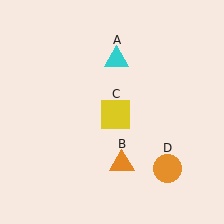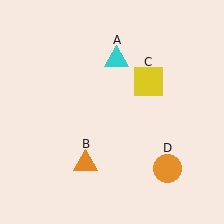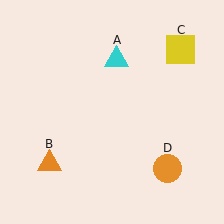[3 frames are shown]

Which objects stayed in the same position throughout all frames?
Cyan triangle (object A) and orange circle (object D) remained stationary.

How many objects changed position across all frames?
2 objects changed position: orange triangle (object B), yellow square (object C).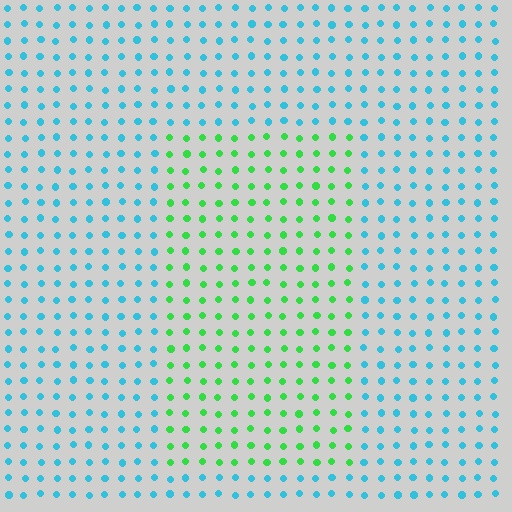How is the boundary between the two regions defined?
The boundary is defined purely by a slight shift in hue (about 64 degrees). Spacing, size, and orientation are identical on both sides.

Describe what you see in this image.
The image is filled with small cyan elements in a uniform arrangement. A rectangle-shaped region is visible where the elements are tinted to a slightly different hue, forming a subtle color boundary.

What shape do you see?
I see a rectangle.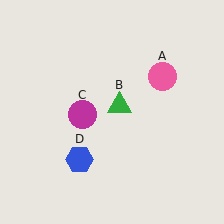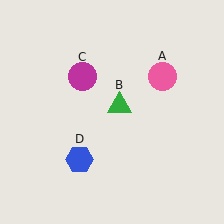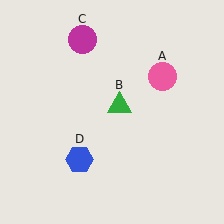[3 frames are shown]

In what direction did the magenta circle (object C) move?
The magenta circle (object C) moved up.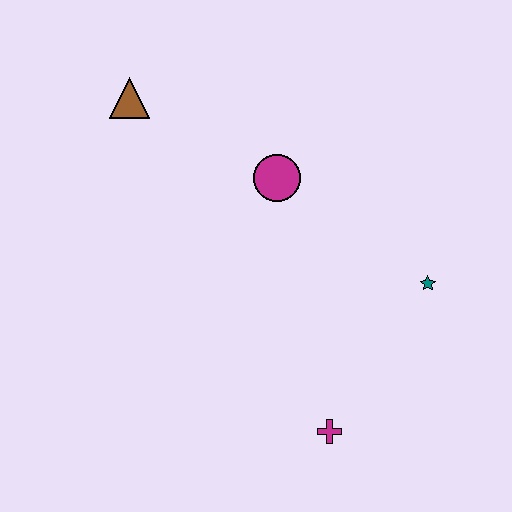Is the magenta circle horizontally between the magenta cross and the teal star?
No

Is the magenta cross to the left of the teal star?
Yes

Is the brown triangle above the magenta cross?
Yes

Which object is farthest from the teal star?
The brown triangle is farthest from the teal star.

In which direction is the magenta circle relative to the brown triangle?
The magenta circle is to the right of the brown triangle.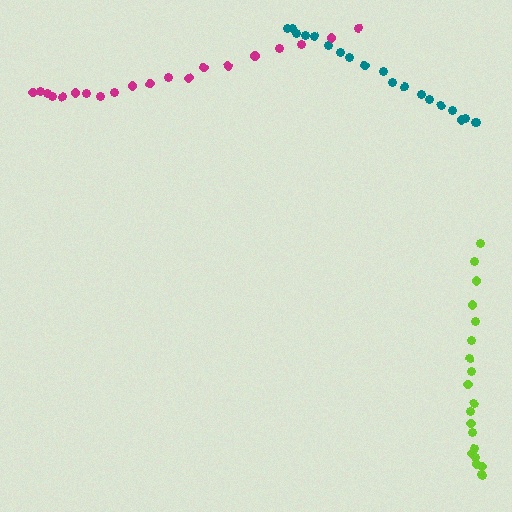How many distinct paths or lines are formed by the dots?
There are 3 distinct paths.